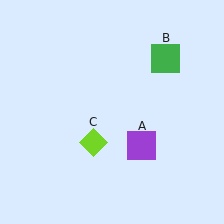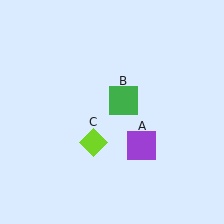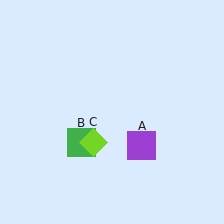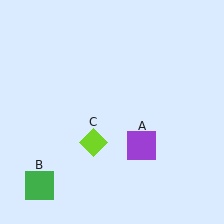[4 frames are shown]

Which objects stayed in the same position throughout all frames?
Purple square (object A) and lime diamond (object C) remained stationary.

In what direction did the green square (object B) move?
The green square (object B) moved down and to the left.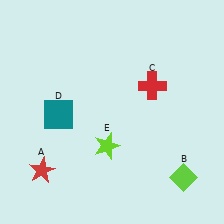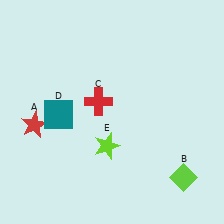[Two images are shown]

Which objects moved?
The objects that moved are: the red star (A), the red cross (C).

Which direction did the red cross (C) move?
The red cross (C) moved left.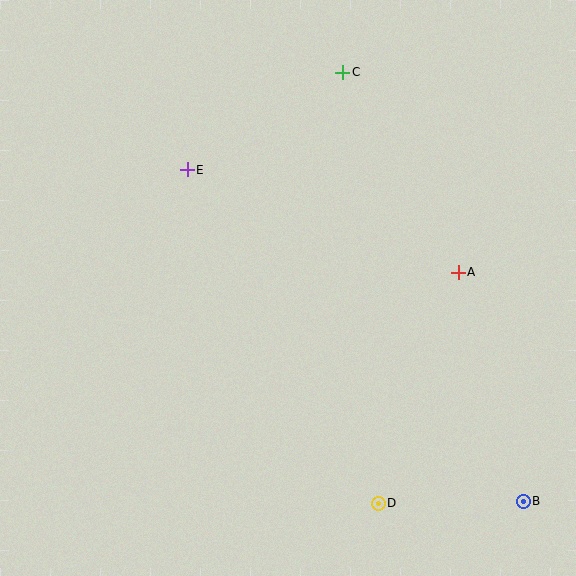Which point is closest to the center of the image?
Point E at (187, 170) is closest to the center.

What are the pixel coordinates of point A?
Point A is at (458, 272).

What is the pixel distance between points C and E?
The distance between C and E is 184 pixels.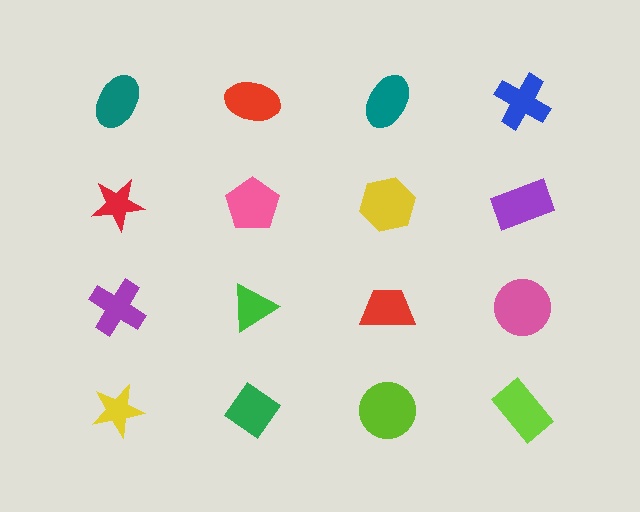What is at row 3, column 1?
A purple cross.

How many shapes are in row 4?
4 shapes.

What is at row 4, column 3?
A lime circle.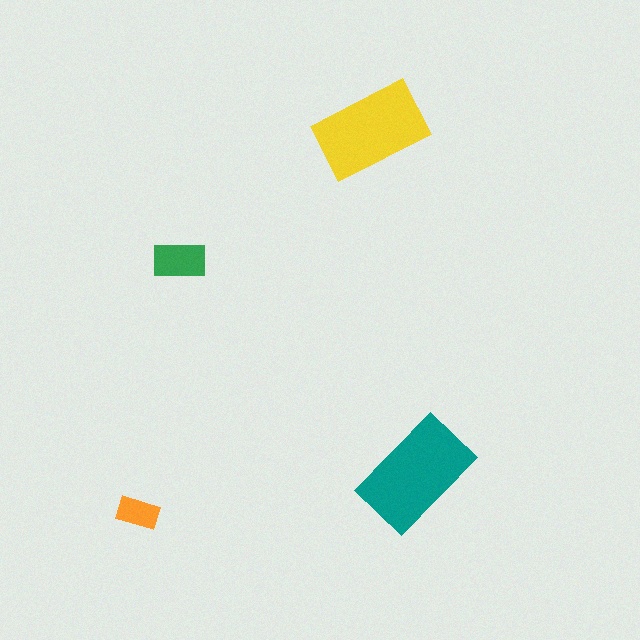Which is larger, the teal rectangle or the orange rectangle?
The teal one.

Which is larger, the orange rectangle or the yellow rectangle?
The yellow one.